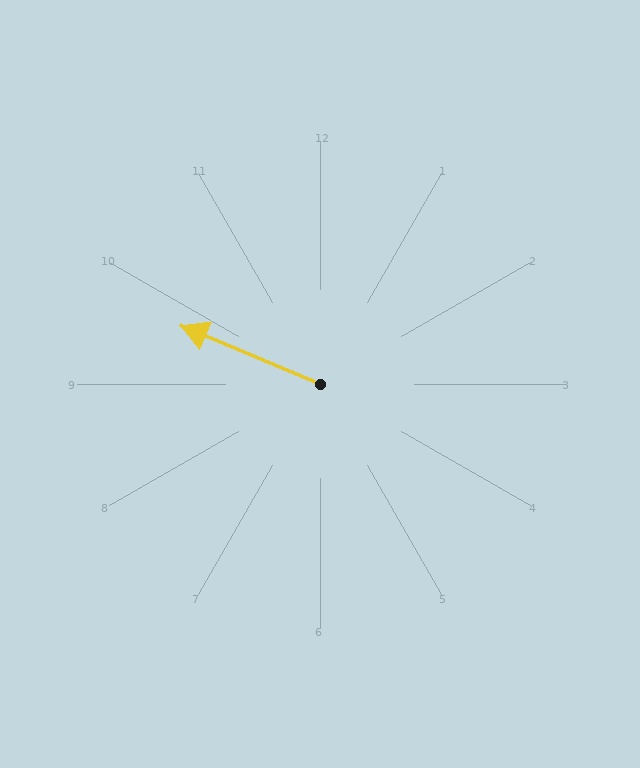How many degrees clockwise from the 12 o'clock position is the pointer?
Approximately 293 degrees.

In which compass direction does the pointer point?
Northwest.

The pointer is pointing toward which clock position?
Roughly 10 o'clock.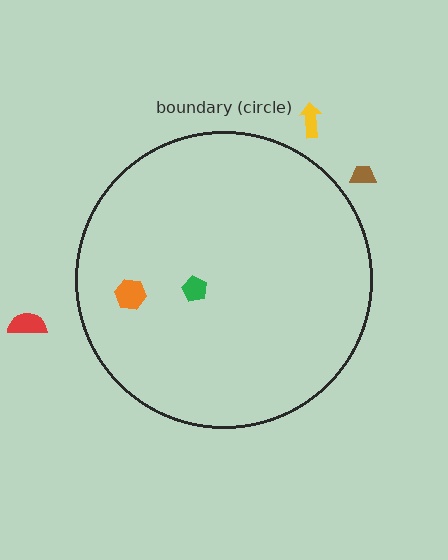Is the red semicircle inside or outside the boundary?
Outside.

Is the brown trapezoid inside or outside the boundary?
Outside.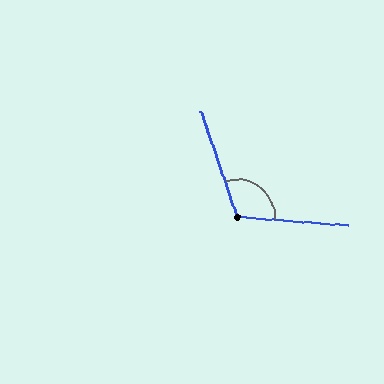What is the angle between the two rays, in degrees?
Approximately 113 degrees.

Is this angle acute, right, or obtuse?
It is obtuse.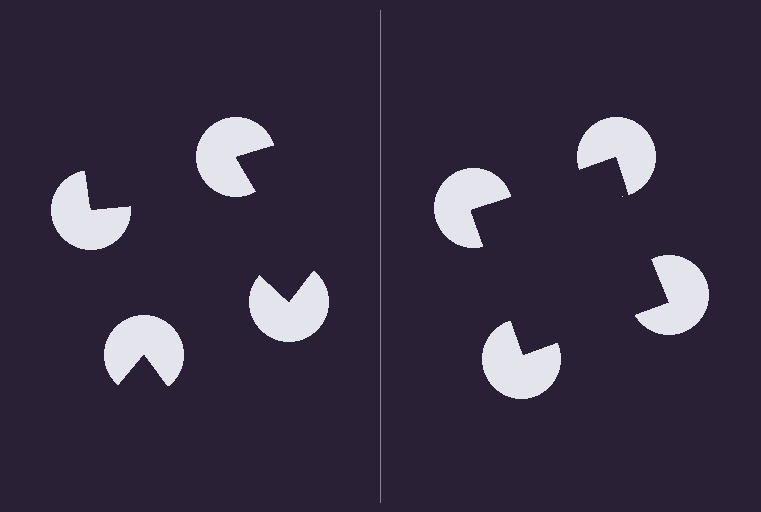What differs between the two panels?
The pac-man discs are positioned identically on both sides; only the wedge orientations differ. On the right they align to a square; on the left they are misaligned.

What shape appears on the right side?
An illusory square.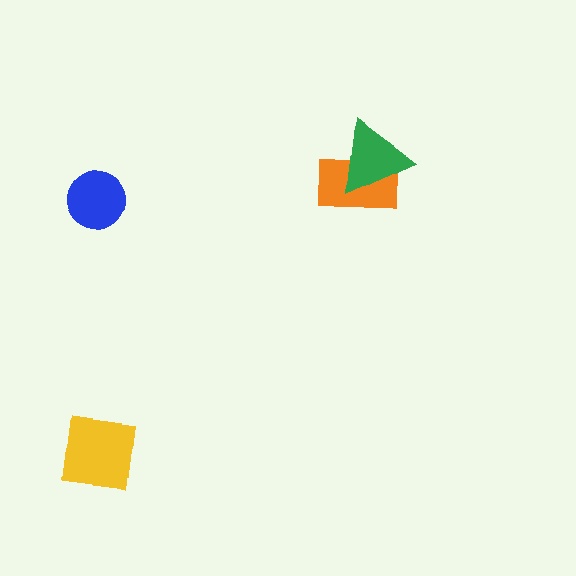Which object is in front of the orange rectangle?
The green triangle is in front of the orange rectangle.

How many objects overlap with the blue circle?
0 objects overlap with the blue circle.